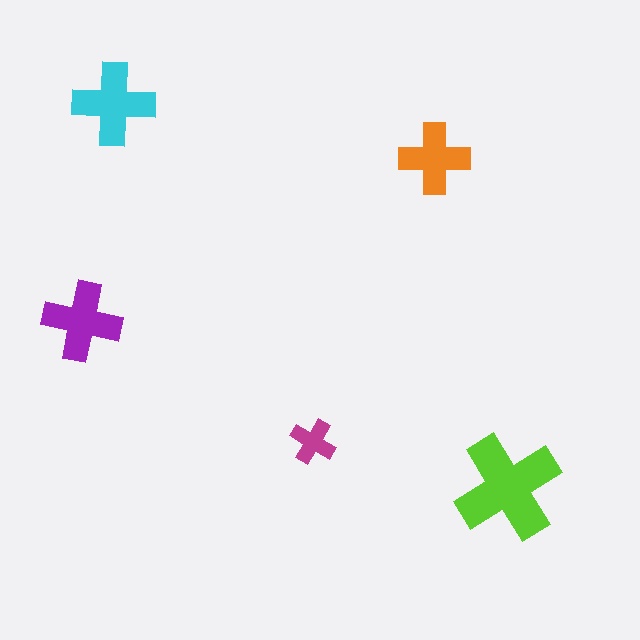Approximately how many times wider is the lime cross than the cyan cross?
About 1.5 times wider.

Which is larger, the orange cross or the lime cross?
The lime one.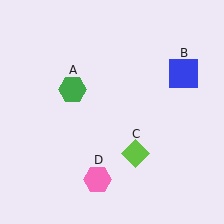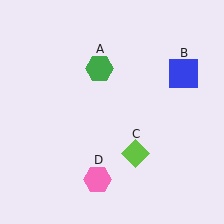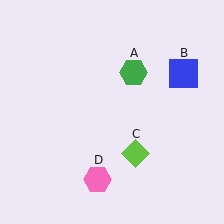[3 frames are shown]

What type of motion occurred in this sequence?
The green hexagon (object A) rotated clockwise around the center of the scene.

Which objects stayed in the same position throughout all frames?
Blue square (object B) and lime diamond (object C) and pink hexagon (object D) remained stationary.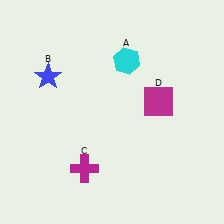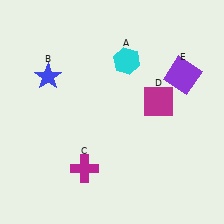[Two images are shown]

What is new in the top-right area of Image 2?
A purple square (E) was added in the top-right area of Image 2.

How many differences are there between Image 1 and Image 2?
There is 1 difference between the two images.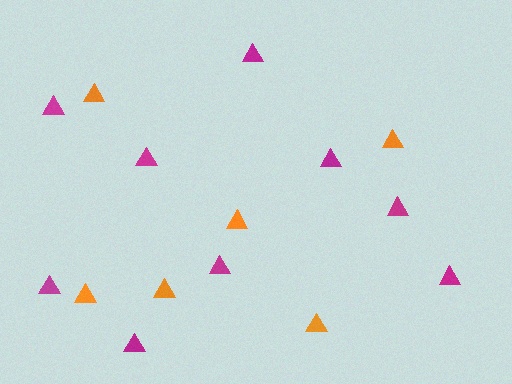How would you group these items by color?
There are 2 groups: one group of orange triangles (6) and one group of magenta triangles (9).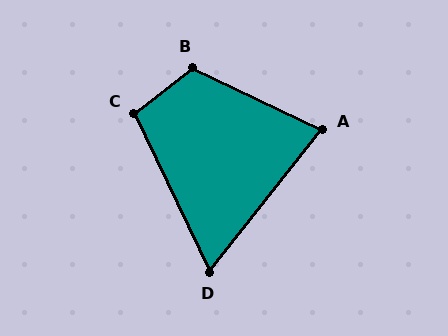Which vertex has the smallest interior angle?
D, at approximately 64 degrees.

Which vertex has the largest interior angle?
B, at approximately 116 degrees.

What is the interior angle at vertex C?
Approximately 103 degrees (obtuse).